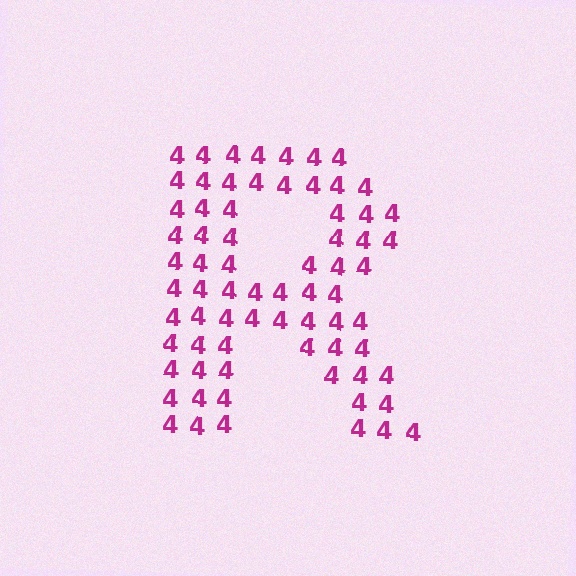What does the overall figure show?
The overall figure shows the letter R.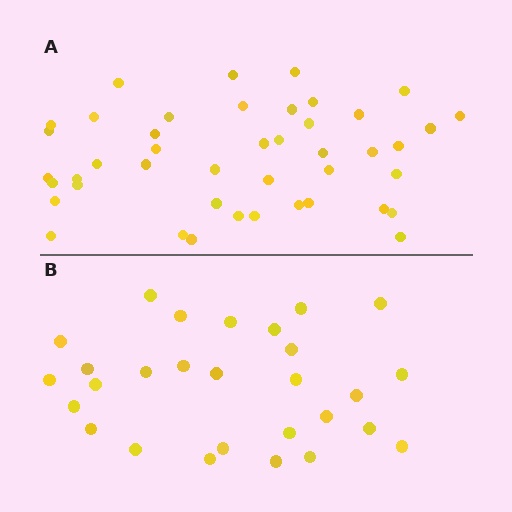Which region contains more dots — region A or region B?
Region A (the top region) has more dots.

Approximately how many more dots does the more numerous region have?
Region A has approximately 15 more dots than region B.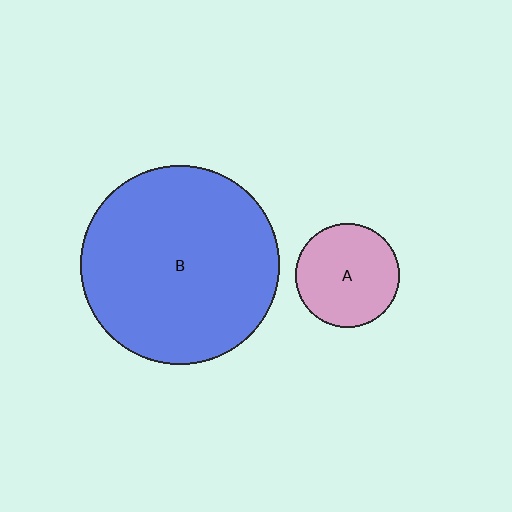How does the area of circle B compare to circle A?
Approximately 3.7 times.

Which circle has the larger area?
Circle B (blue).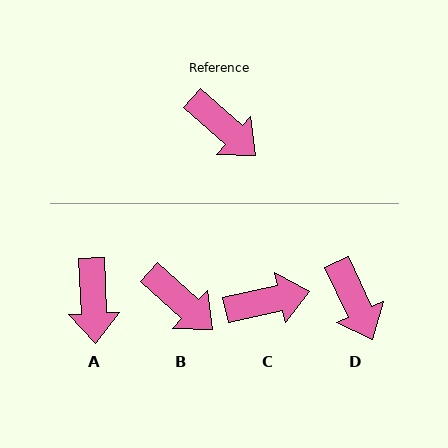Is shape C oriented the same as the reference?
No, it is off by about 55 degrees.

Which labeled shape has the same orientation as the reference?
B.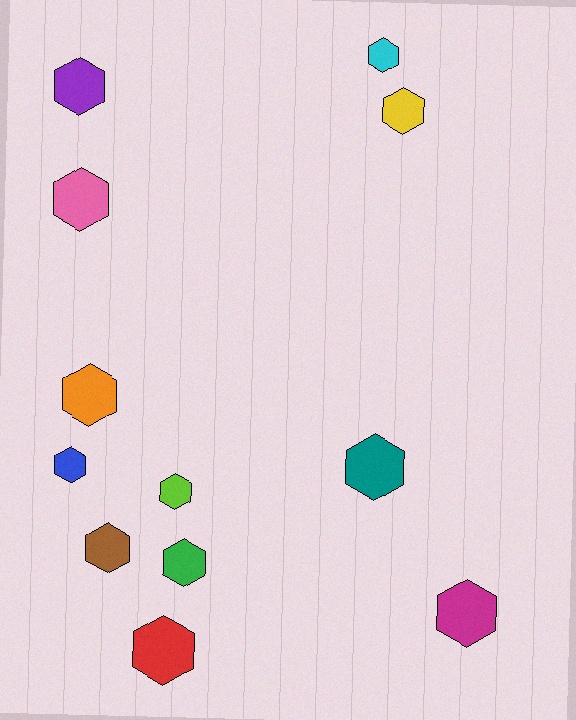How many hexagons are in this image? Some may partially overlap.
There are 12 hexagons.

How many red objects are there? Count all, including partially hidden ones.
There is 1 red object.